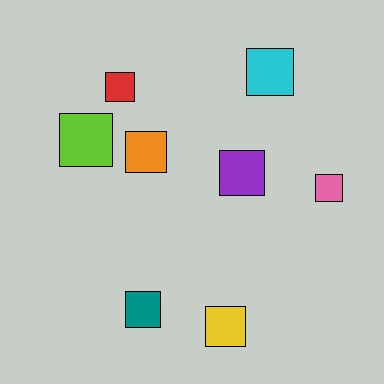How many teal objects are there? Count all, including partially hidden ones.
There is 1 teal object.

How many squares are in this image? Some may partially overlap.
There are 8 squares.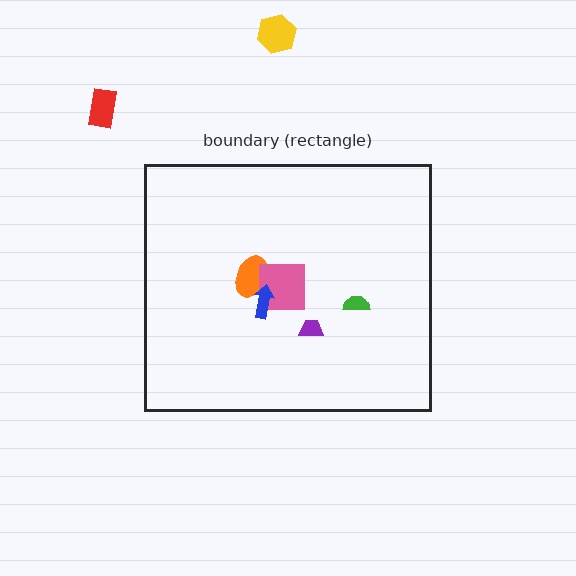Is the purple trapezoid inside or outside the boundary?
Inside.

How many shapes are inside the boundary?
5 inside, 2 outside.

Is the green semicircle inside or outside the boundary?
Inside.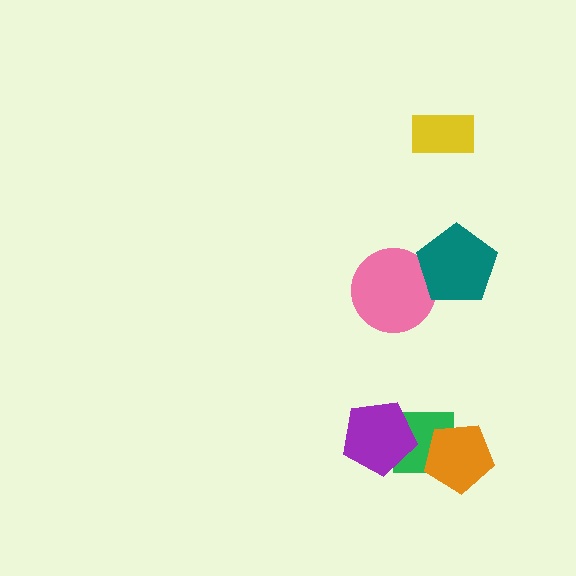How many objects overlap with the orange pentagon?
1 object overlaps with the orange pentagon.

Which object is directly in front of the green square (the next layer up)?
The purple pentagon is directly in front of the green square.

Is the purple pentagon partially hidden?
No, no other shape covers it.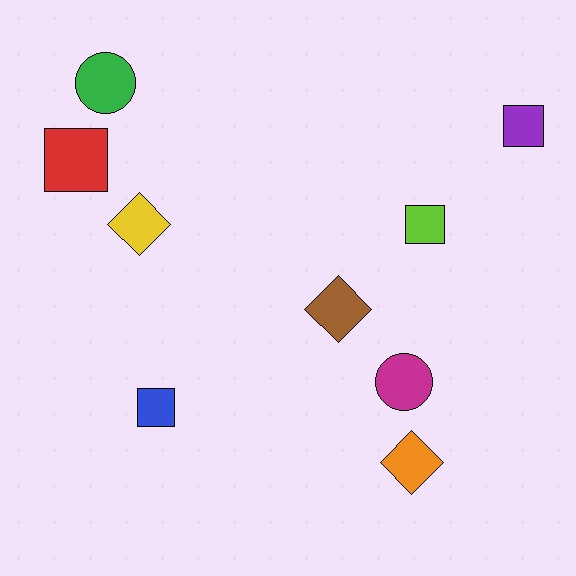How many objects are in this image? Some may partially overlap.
There are 9 objects.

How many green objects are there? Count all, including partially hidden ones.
There is 1 green object.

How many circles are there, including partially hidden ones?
There are 2 circles.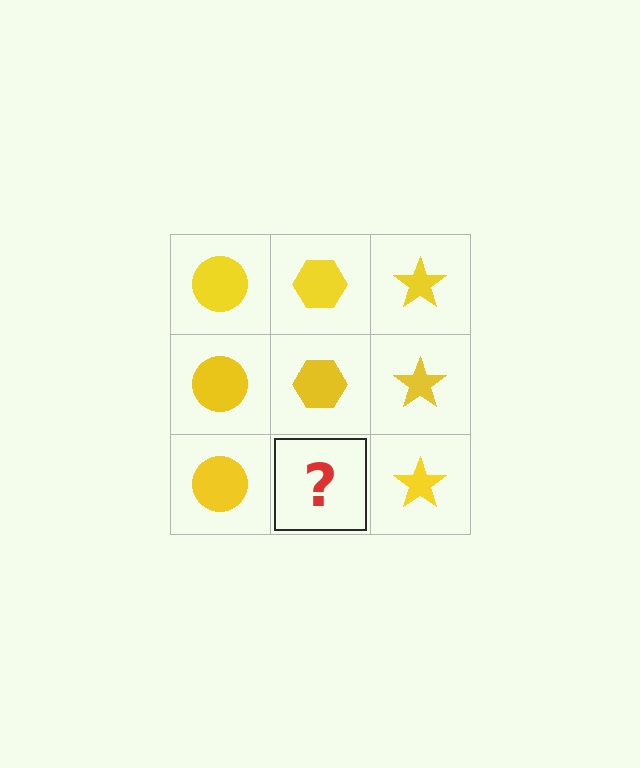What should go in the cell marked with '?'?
The missing cell should contain a yellow hexagon.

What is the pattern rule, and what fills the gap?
The rule is that each column has a consistent shape. The gap should be filled with a yellow hexagon.